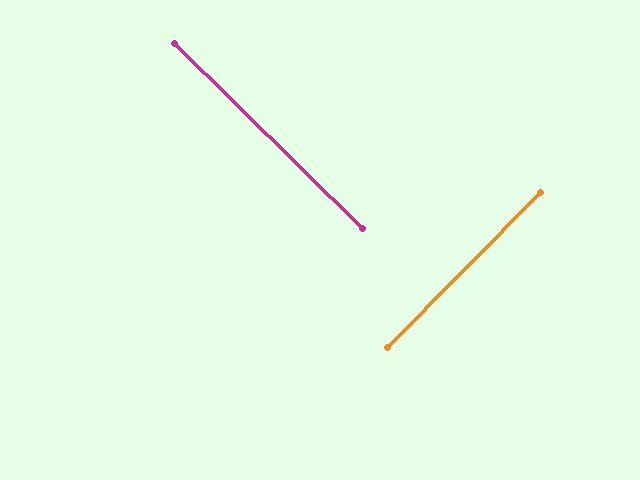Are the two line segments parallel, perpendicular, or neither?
Perpendicular — they meet at approximately 90°.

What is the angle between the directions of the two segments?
Approximately 90 degrees.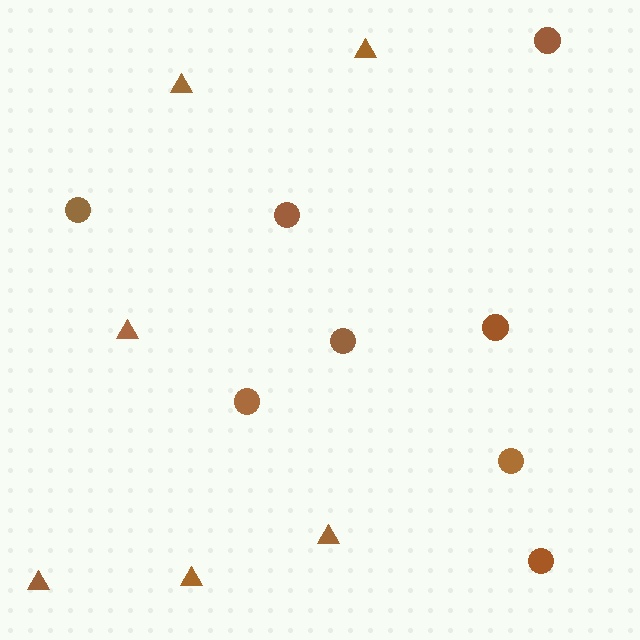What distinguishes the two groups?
There are 2 groups: one group of circles (8) and one group of triangles (6).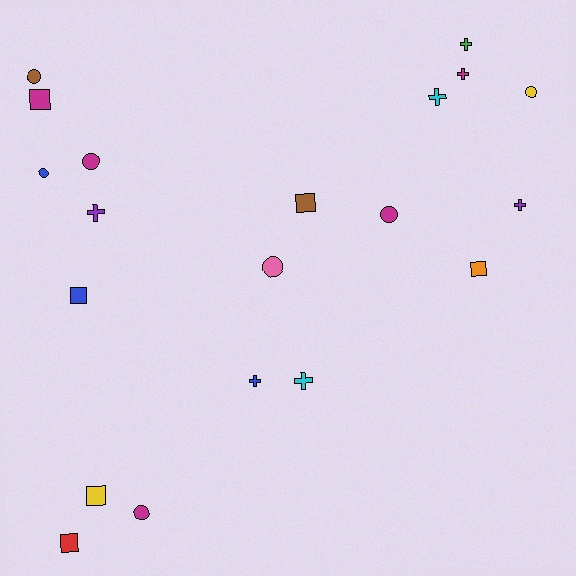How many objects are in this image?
There are 20 objects.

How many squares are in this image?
There are 6 squares.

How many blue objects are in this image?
There are 3 blue objects.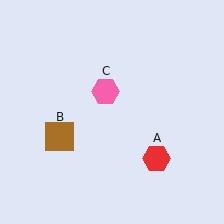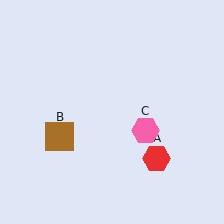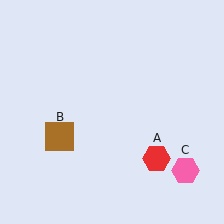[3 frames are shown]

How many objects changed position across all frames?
1 object changed position: pink hexagon (object C).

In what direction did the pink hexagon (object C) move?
The pink hexagon (object C) moved down and to the right.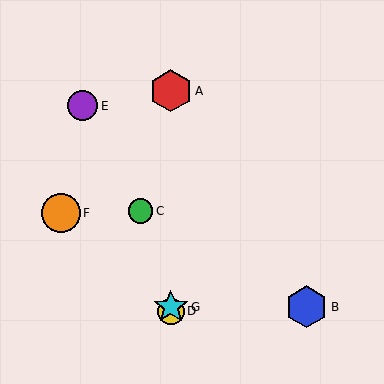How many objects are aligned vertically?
3 objects (A, D, G) are aligned vertically.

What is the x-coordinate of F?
Object F is at x≈61.